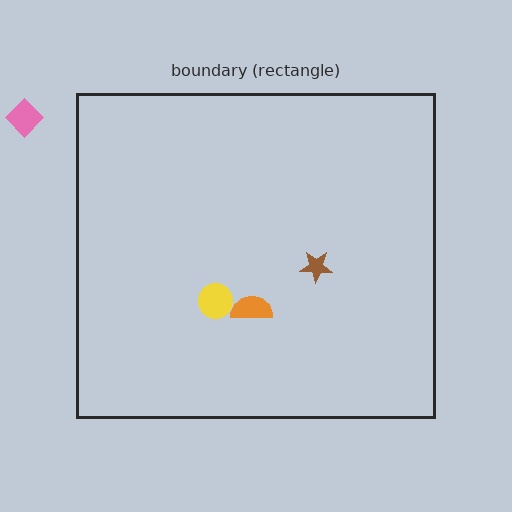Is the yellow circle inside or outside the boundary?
Inside.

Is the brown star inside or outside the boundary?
Inside.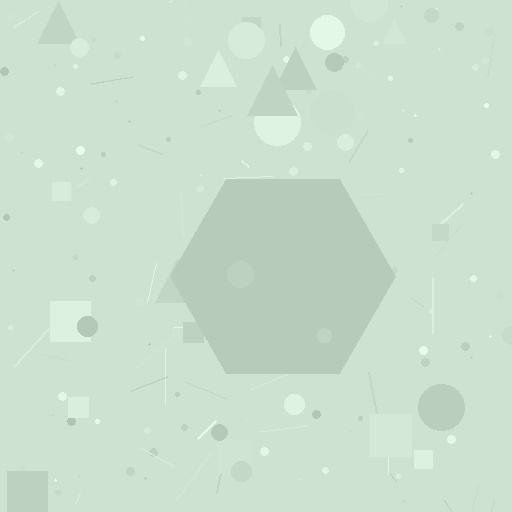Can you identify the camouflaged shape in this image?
The camouflaged shape is a hexagon.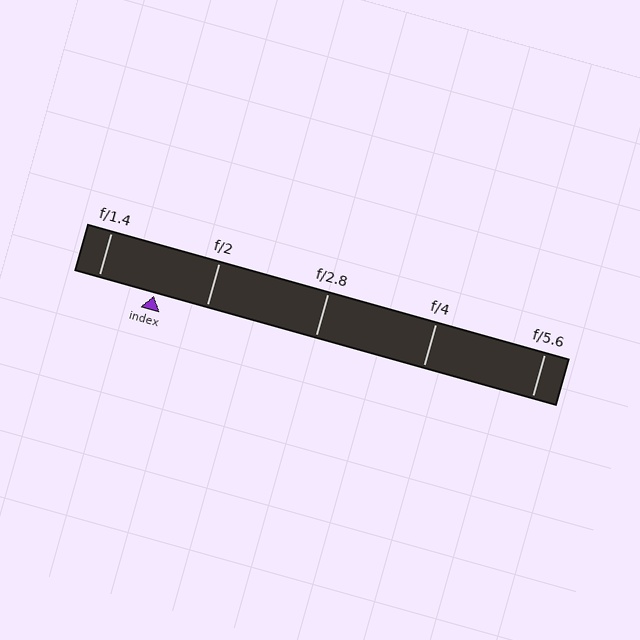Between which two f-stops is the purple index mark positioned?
The index mark is between f/1.4 and f/2.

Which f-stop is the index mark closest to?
The index mark is closest to f/2.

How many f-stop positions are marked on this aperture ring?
There are 5 f-stop positions marked.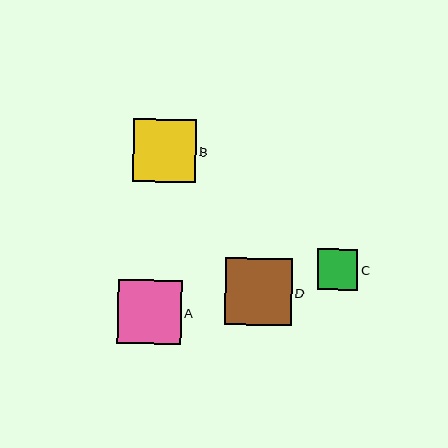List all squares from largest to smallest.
From largest to smallest: D, A, B, C.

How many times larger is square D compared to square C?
Square D is approximately 1.7 times the size of square C.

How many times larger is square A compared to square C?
Square A is approximately 1.6 times the size of square C.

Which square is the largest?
Square D is the largest with a size of approximately 67 pixels.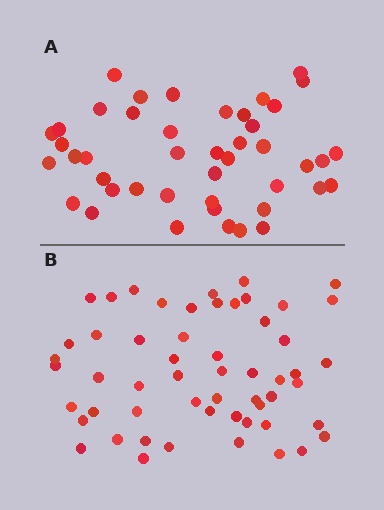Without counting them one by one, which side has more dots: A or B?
Region B (the bottom region) has more dots.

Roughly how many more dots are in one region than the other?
Region B has roughly 12 or so more dots than region A.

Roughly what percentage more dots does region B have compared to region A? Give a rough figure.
About 25% more.